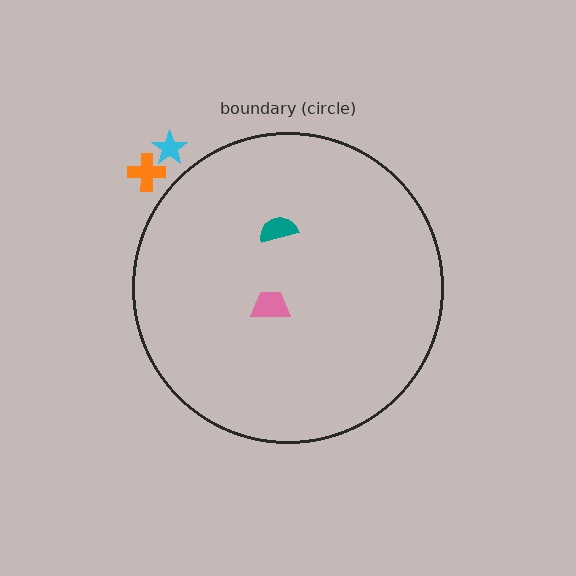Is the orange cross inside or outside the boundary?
Outside.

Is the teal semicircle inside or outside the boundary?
Inside.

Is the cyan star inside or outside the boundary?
Outside.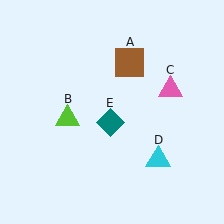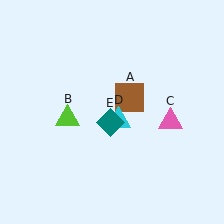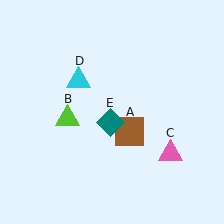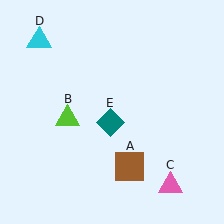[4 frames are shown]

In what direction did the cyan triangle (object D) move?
The cyan triangle (object D) moved up and to the left.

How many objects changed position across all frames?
3 objects changed position: brown square (object A), pink triangle (object C), cyan triangle (object D).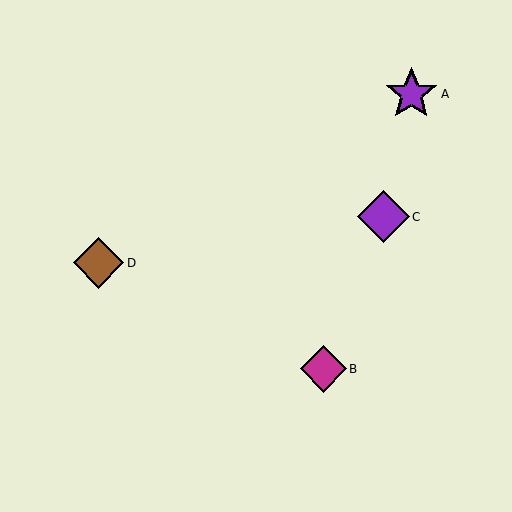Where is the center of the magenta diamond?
The center of the magenta diamond is at (323, 369).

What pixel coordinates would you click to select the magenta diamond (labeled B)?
Click at (323, 369) to select the magenta diamond B.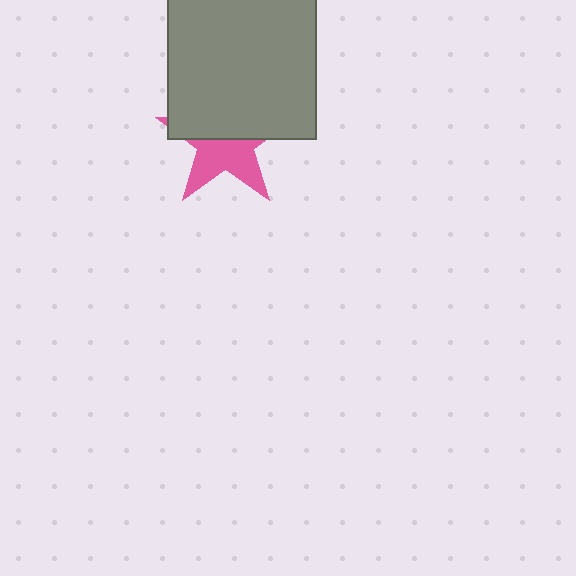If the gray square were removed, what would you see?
You would see the complete pink star.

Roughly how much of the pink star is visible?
About half of it is visible (roughly 48%).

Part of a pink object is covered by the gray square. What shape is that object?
It is a star.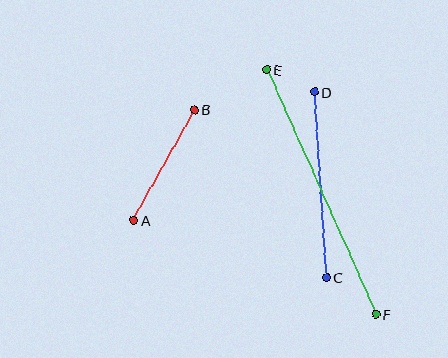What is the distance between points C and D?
The distance is approximately 186 pixels.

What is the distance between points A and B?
The distance is approximately 127 pixels.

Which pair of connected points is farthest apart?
Points E and F are farthest apart.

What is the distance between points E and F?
The distance is approximately 268 pixels.